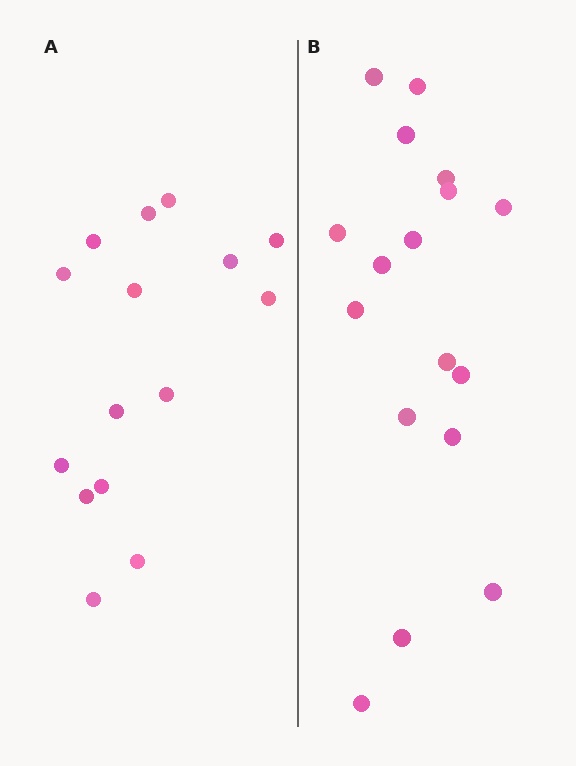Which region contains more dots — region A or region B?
Region B (the right region) has more dots.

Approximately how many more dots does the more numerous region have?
Region B has just a few more — roughly 2 or 3 more dots than region A.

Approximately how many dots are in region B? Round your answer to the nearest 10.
About 20 dots. (The exact count is 17, which rounds to 20.)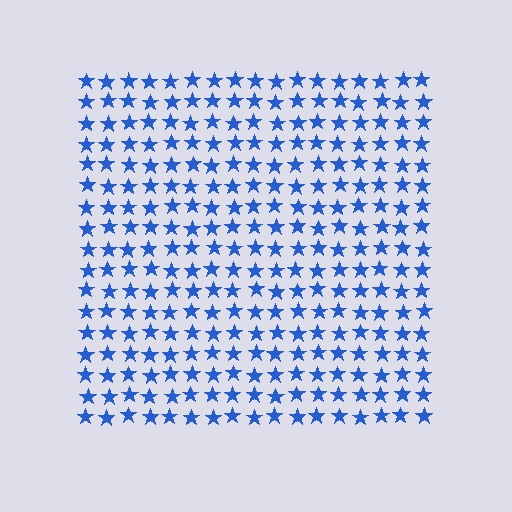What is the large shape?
The large shape is a square.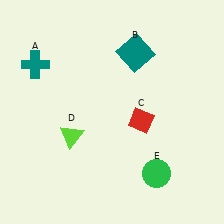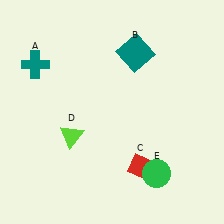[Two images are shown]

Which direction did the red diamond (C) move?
The red diamond (C) moved down.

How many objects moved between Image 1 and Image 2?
1 object moved between the two images.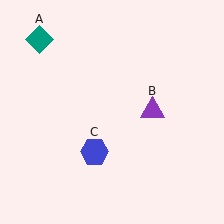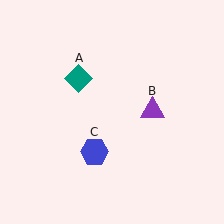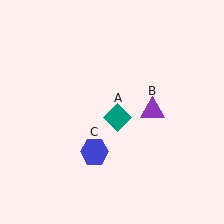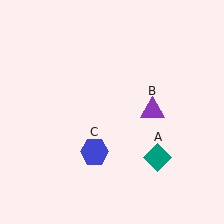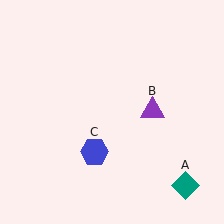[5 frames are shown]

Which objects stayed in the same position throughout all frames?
Purple triangle (object B) and blue hexagon (object C) remained stationary.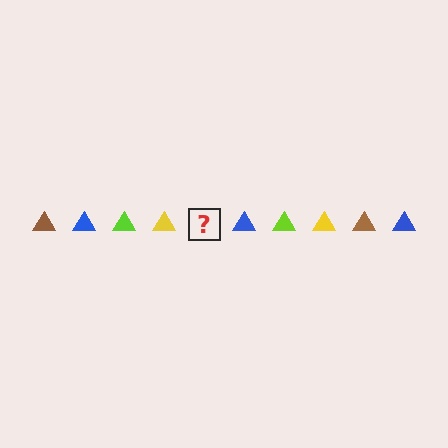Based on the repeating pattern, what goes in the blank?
The blank should be a brown triangle.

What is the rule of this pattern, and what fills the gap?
The rule is that the pattern cycles through brown, blue, lime, yellow triangles. The gap should be filled with a brown triangle.